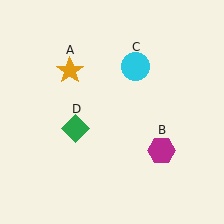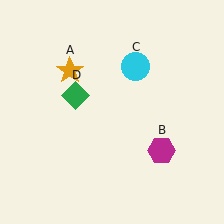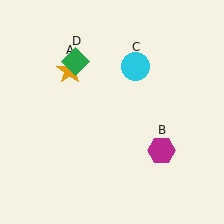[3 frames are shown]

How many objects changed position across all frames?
1 object changed position: green diamond (object D).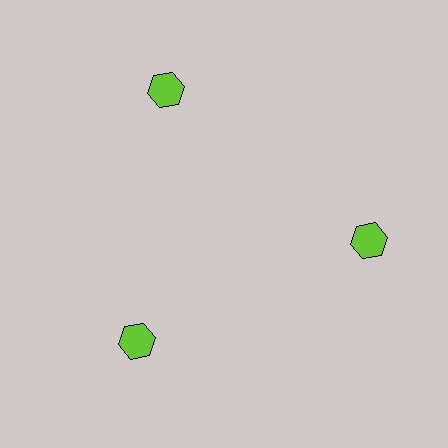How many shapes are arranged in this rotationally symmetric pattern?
There are 3 shapes, arranged in 3 groups of 1.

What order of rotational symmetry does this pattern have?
This pattern has 3-fold rotational symmetry.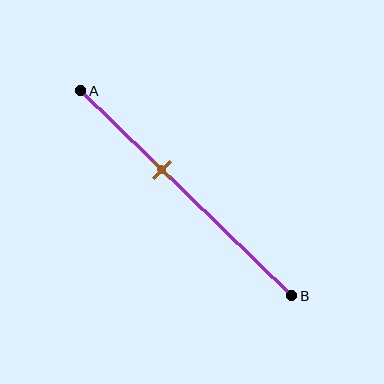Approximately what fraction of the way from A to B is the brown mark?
The brown mark is approximately 40% of the way from A to B.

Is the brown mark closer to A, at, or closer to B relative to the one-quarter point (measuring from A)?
The brown mark is closer to point B than the one-quarter point of segment AB.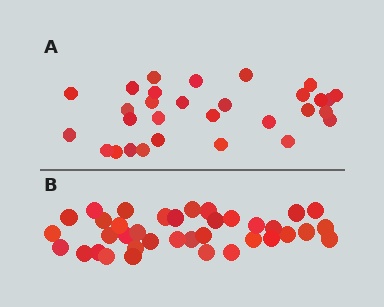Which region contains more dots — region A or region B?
Region B (the bottom region) has more dots.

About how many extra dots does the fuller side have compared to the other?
Region B has roughly 8 or so more dots than region A.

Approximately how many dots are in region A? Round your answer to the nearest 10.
About 30 dots.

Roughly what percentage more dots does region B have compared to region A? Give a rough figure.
About 25% more.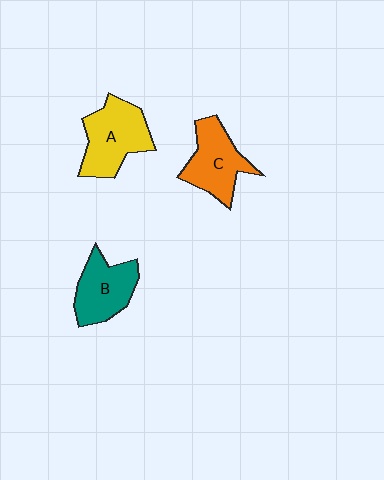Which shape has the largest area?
Shape A (yellow).